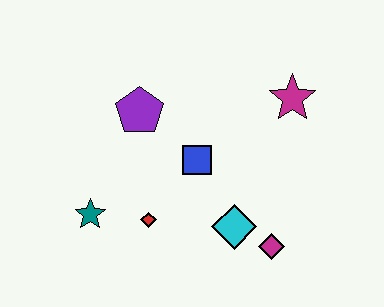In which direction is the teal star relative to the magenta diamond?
The teal star is to the left of the magenta diamond.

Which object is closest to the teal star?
The red diamond is closest to the teal star.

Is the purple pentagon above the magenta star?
No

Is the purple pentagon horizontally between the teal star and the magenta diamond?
Yes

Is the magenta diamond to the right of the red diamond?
Yes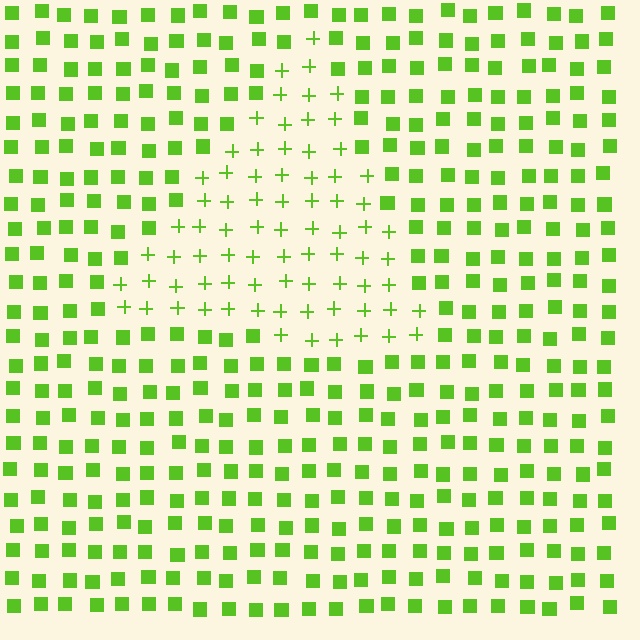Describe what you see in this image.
The image is filled with small lime elements arranged in a uniform grid. A triangle-shaped region contains plus signs, while the surrounding area contains squares. The boundary is defined purely by the change in element shape.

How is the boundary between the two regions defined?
The boundary is defined by a change in element shape: plus signs inside vs. squares outside. All elements share the same color and spacing.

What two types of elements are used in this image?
The image uses plus signs inside the triangle region and squares outside it.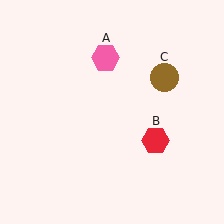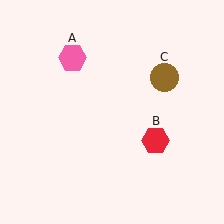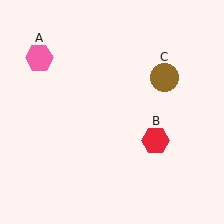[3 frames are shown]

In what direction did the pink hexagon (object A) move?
The pink hexagon (object A) moved left.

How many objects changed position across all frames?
1 object changed position: pink hexagon (object A).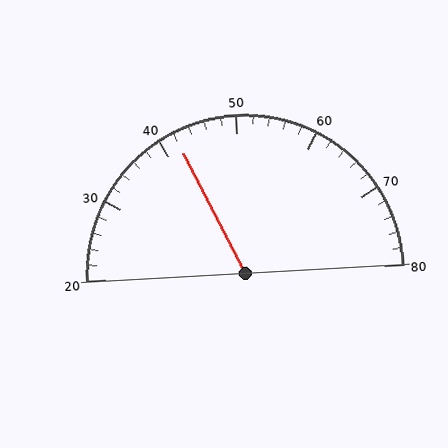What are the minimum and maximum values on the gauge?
The gauge ranges from 20 to 80.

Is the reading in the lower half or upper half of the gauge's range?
The reading is in the lower half of the range (20 to 80).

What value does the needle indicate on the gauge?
The needle indicates approximately 42.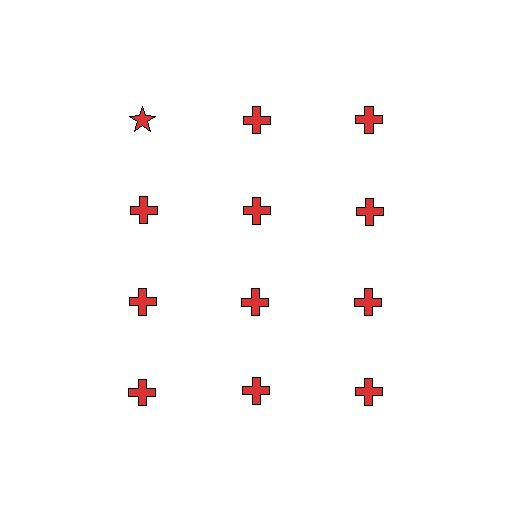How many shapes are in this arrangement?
There are 12 shapes arranged in a grid pattern.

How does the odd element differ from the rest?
It has a different shape: star instead of cross.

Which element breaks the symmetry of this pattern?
The red star in the top row, leftmost column breaks the symmetry. All other shapes are red crosses.